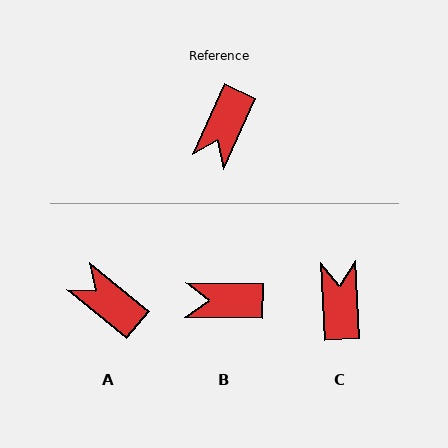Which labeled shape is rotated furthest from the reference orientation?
C, about 153 degrees away.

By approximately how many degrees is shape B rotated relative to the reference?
Approximately 67 degrees clockwise.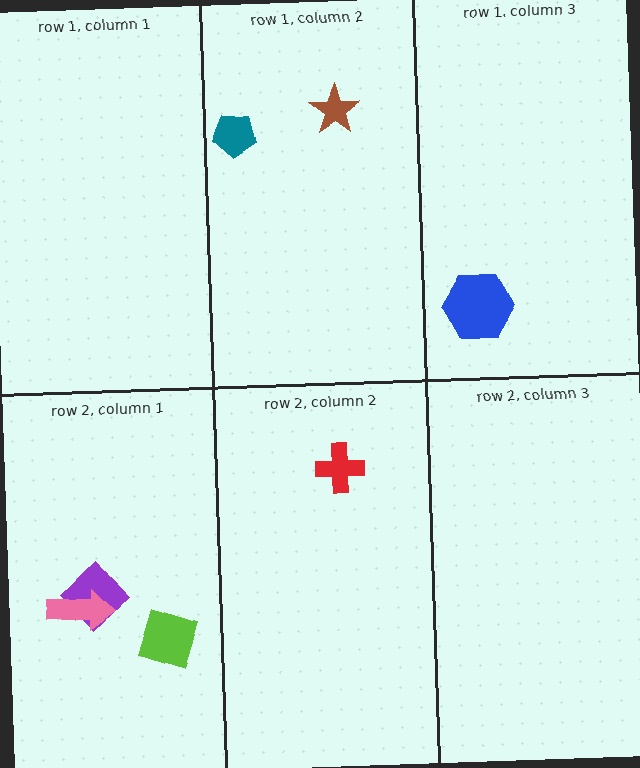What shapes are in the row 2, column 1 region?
The lime square, the purple diamond, the pink arrow.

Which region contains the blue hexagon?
The row 1, column 3 region.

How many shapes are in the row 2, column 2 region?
1.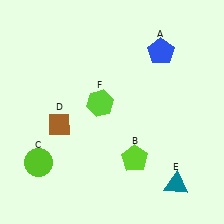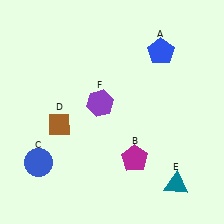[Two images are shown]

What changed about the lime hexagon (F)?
In Image 1, F is lime. In Image 2, it changed to purple.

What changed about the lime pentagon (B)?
In Image 1, B is lime. In Image 2, it changed to magenta.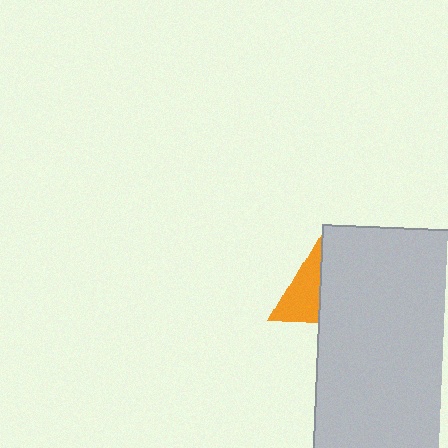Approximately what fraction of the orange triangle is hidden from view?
Roughly 60% of the orange triangle is hidden behind the light gray rectangle.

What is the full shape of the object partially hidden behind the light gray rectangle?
The partially hidden object is an orange triangle.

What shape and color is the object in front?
The object in front is a light gray rectangle.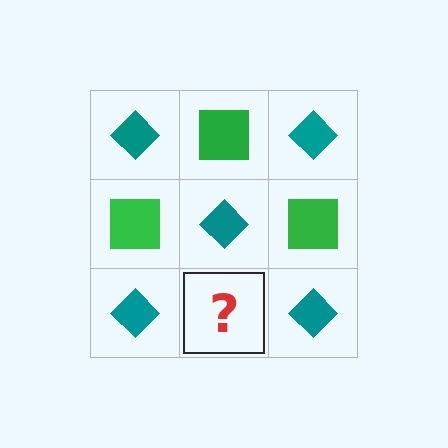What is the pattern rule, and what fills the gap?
The rule is that it alternates teal diamond and green square in a checkerboard pattern. The gap should be filled with a green square.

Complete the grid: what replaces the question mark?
The question mark should be replaced with a green square.